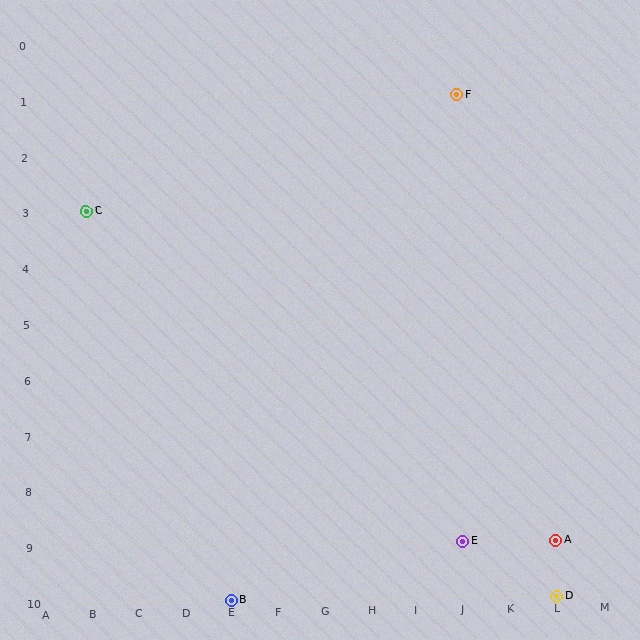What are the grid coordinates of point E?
Point E is at grid coordinates (J, 9).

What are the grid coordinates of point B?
Point B is at grid coordinates (E, 10).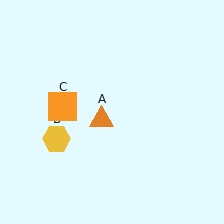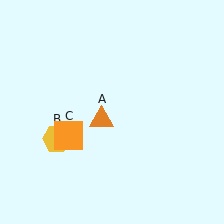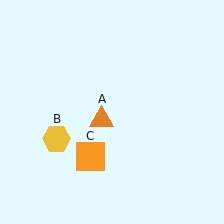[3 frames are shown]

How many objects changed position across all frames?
1 object changed position: orange square (object C).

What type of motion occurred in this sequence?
The orange square (object C) rotated counterclockwise around the center of the scene.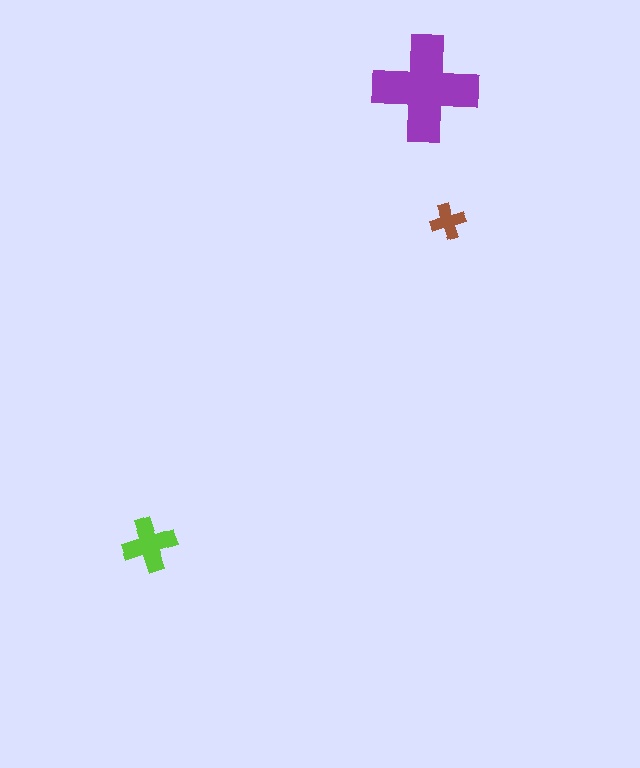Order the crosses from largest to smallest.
the purple one, the lime one, the brown one.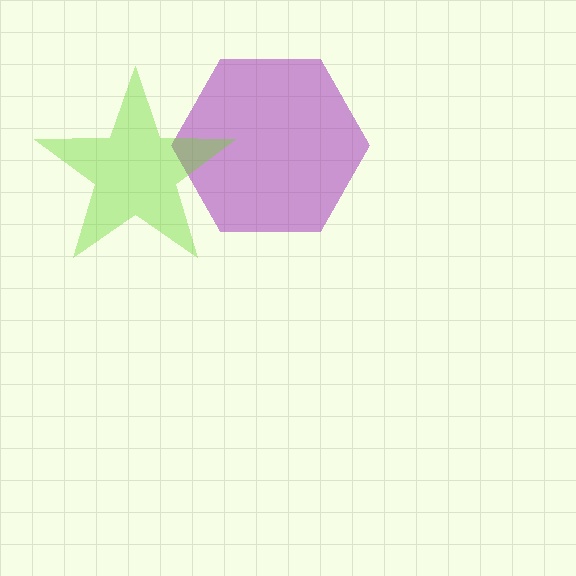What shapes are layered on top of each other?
The layered shapes are: a purple hexagon, a lime star.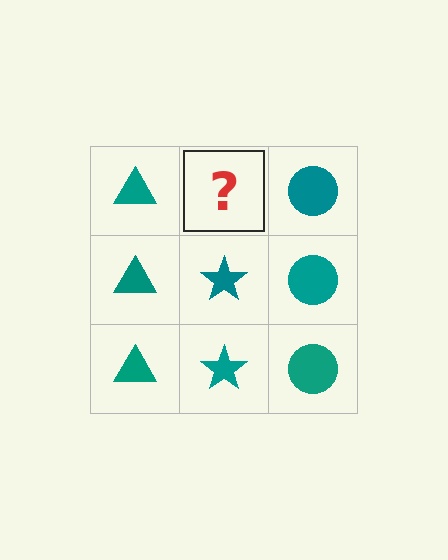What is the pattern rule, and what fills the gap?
The rule is that each column has a consistent shape. The gap should be filled with a teal star.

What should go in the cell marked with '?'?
The missing cell should contain a teal star.